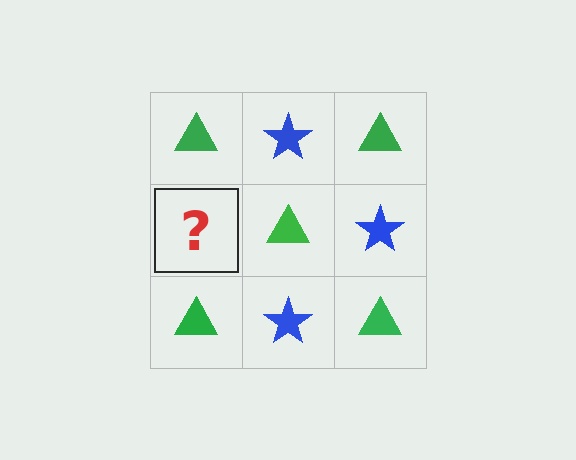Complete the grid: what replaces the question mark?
The question mark should be replaced with a blue star.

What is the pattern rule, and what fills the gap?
The rule is that it alternates green triangle and blue star in a checkerboard pattern. The gap should be filled with a blue star.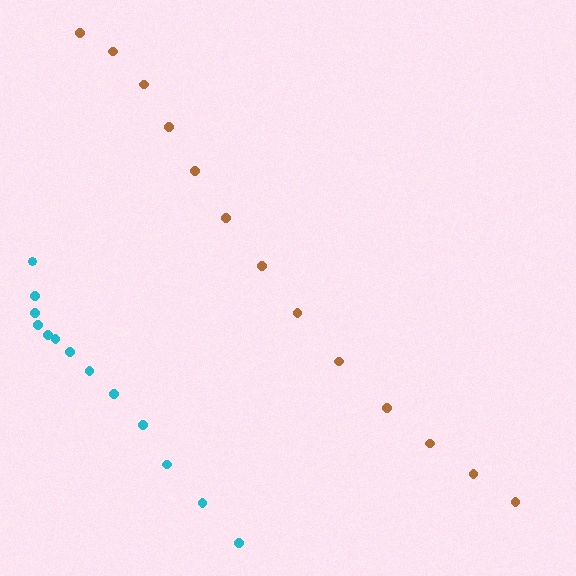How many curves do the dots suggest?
There are 2 distinct paths.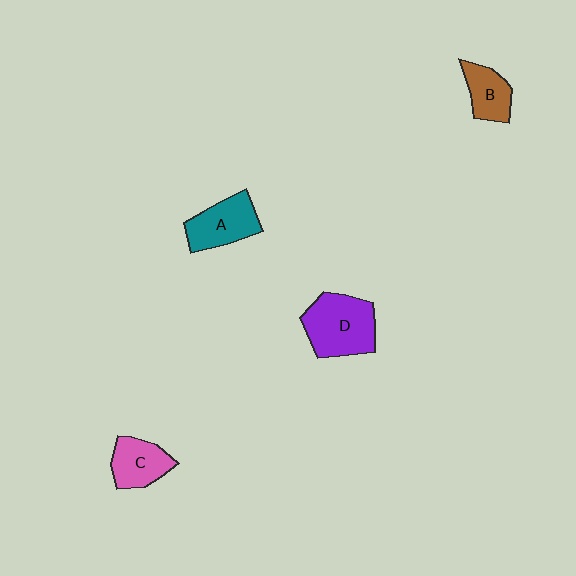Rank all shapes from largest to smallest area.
From largest to smallest: D (purple), A (teal), C (pink), B (brown).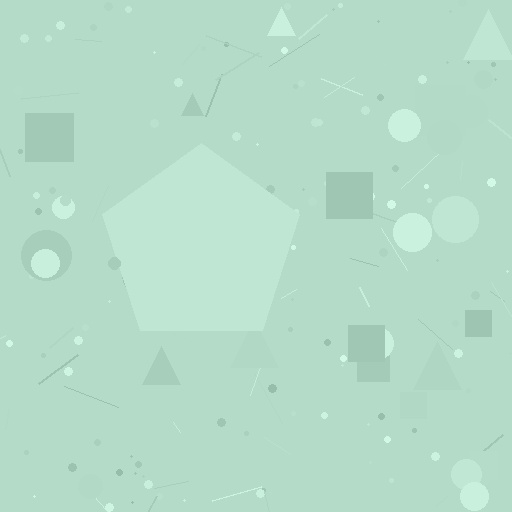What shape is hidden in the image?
A pentagon is hidden in the image.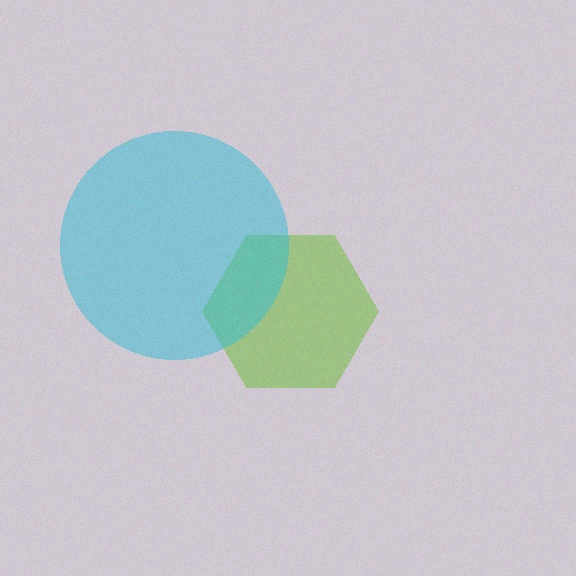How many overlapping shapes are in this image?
There are 2 overlapping shapes in the image.